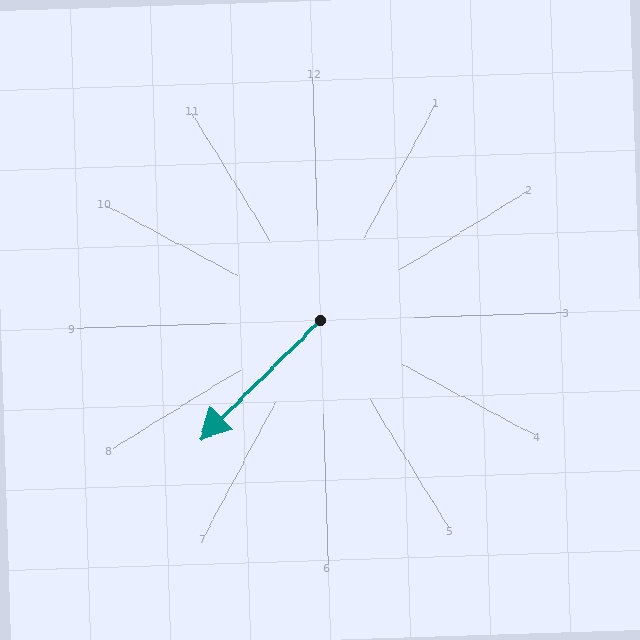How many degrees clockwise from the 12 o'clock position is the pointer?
Approximately 227 degrees.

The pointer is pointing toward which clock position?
Roughly 8 o'clock.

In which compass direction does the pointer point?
Southwest.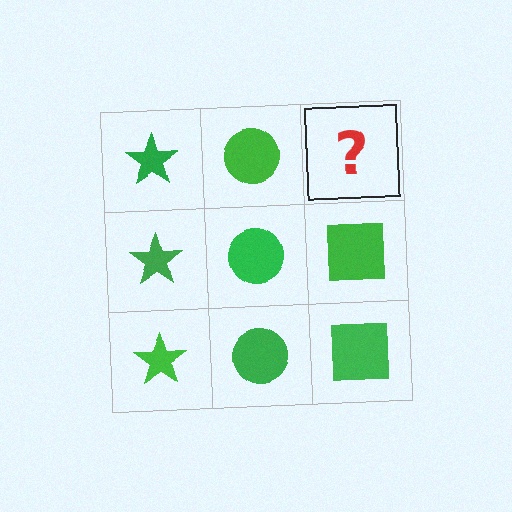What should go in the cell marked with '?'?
The missing cell should contain a green square.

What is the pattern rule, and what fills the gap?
The rule is that each column has a consistent shape. The gap should be filled with a green square.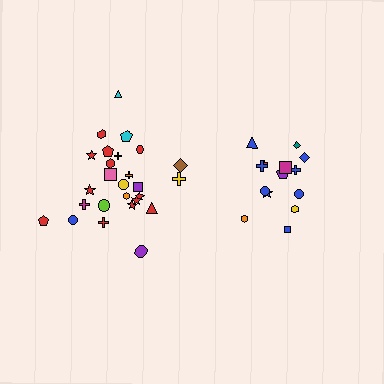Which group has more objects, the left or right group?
The left group.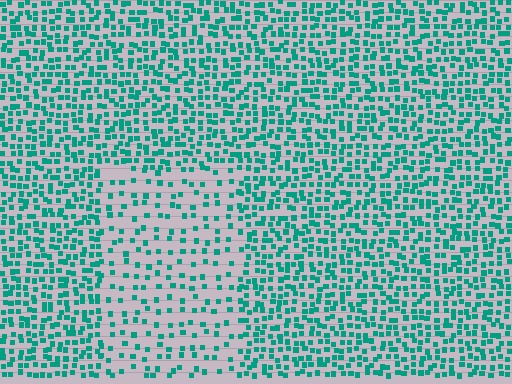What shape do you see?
I see a rectangle.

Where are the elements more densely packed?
The elements are more densely packed outside the rectangle boundary.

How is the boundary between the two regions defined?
The boundary is defined by a change in element density (approximately 2.2x ratio). All elements are the same color, size, and shape.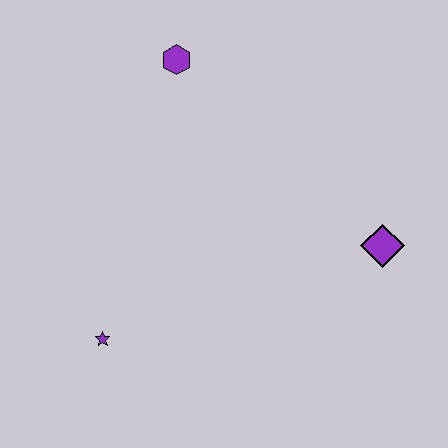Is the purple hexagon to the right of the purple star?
Yes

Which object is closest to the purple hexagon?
The purple diamond is closest to the purple hexagon.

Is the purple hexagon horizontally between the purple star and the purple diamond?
Yes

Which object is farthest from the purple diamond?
The purple star is farthest from the purple diamond.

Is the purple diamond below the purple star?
No